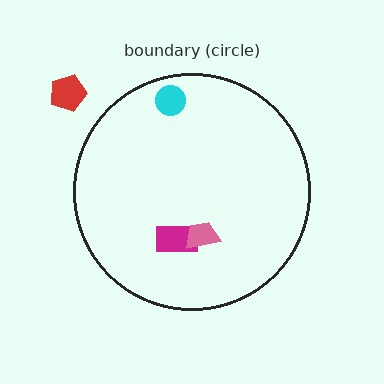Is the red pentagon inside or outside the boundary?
Outside.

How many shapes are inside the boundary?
3 inside, 1 outside.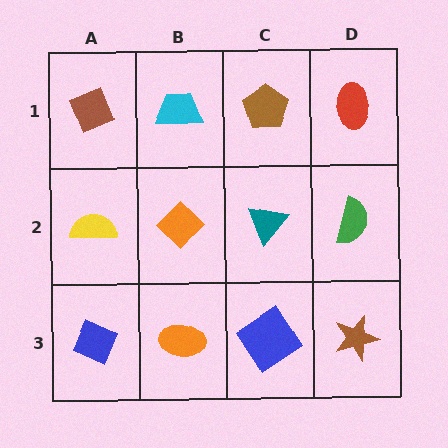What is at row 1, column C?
A brown pentagon.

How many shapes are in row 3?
4 shapes.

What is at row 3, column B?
An orange ellipse.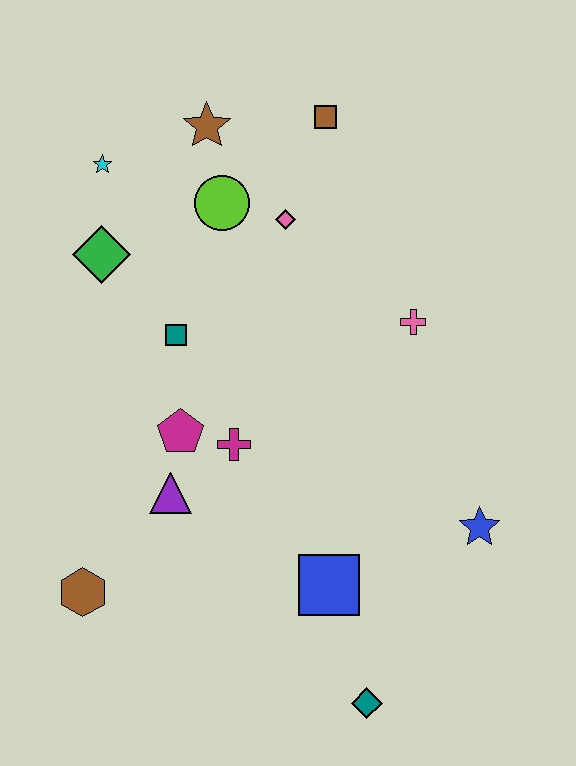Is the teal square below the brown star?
Yes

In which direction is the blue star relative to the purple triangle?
The blue star is to the right of the purple triangle.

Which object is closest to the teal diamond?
The blue square is closest to the teal diamond.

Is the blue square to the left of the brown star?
No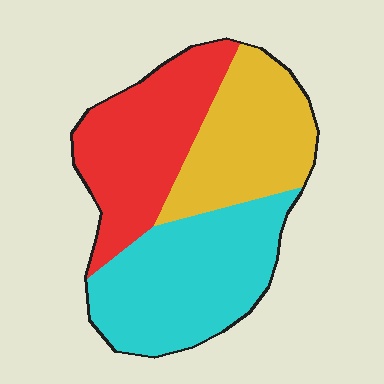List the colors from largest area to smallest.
From largest to smallest: cyan, red, yellow.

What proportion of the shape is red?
Red takes up about one third (1/3) of the shape.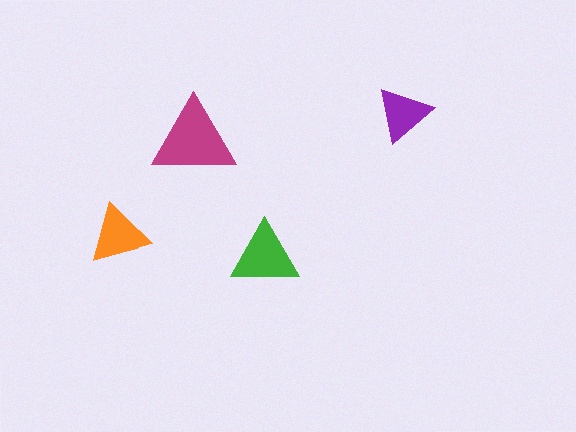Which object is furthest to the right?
The purple triangle is rightmost.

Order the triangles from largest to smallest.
the magenta one, the green one, the orange one, the purple one.